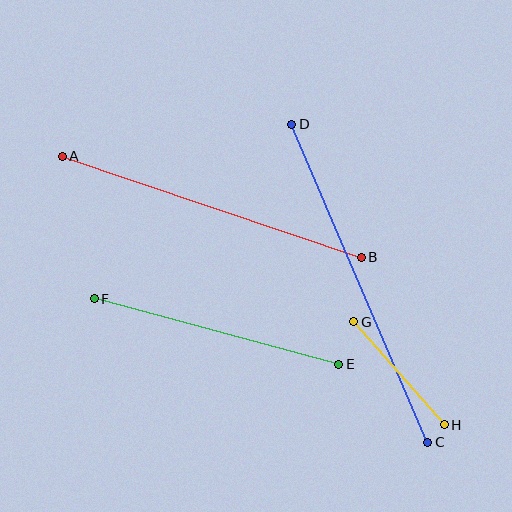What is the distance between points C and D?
The distance is approximately 346 pixels.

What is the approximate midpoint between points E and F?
The midpoint is at approximately (216, 331) pixels.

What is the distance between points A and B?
The distance is approximately 316 pixels.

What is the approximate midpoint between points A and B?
The midpoint is at approximately (212, 207) pixels.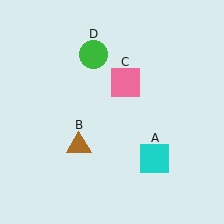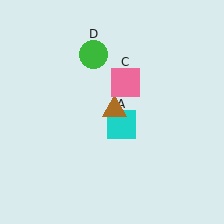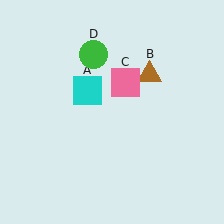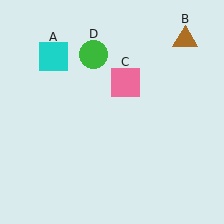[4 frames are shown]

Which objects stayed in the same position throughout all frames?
Pink square (object C) and green circle (object D) remained stationary.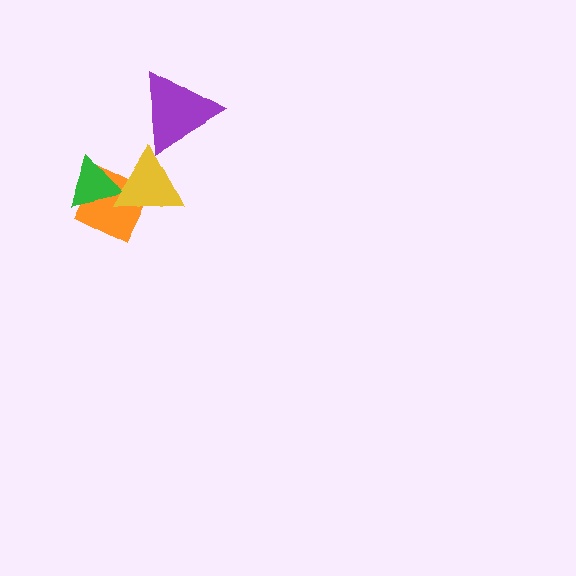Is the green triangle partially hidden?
Yes, it is partially covered by another shape.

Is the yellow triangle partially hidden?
Yes, it is partially covered by another shape.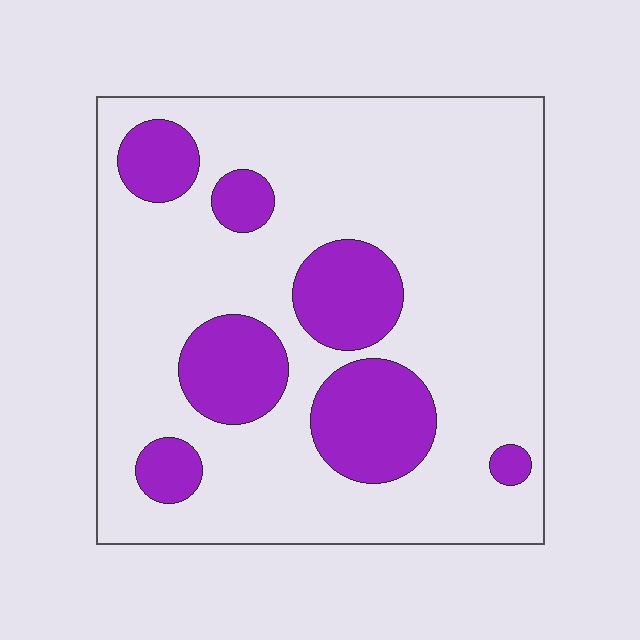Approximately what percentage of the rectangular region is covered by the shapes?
Approximately 25%.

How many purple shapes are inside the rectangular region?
7.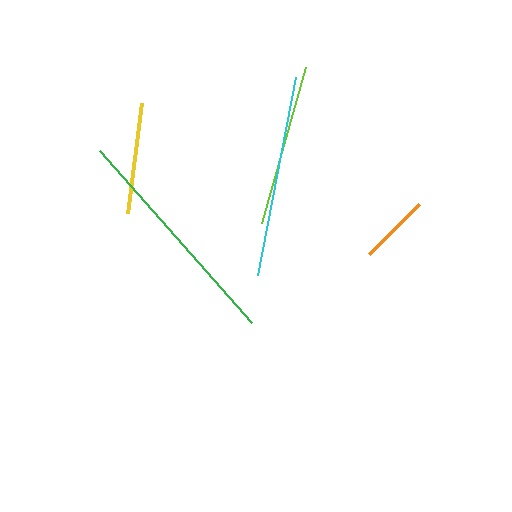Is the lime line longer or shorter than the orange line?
The lime line is longer than the orange line.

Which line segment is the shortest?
The orange line is the shortest at approximately 71 pixels.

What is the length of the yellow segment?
The yellow segment is approximately 111 pixels long.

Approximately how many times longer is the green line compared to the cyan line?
The green line is approximately 1.1 times the length of the cyan line.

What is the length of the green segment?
The green segment is approximately 229 pixels long.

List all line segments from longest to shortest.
From longest to shortest: green, cyan, lime, yellow, orange.